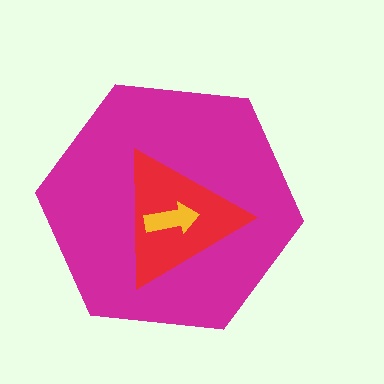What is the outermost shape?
The magenta hexagon.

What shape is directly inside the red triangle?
The yellow arrow.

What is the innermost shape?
The yellow arrow.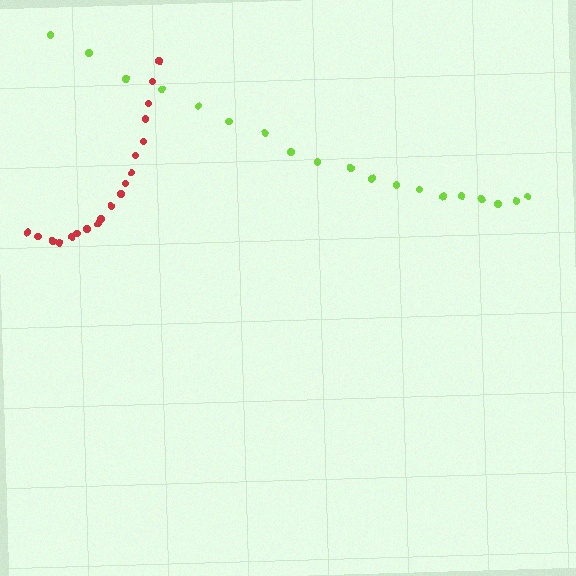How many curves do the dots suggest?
There are 2 distinct paths.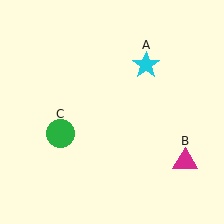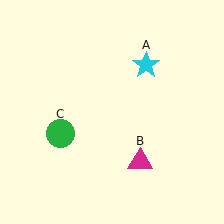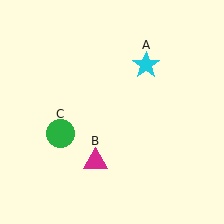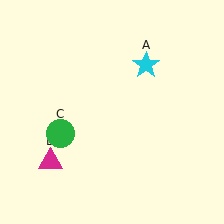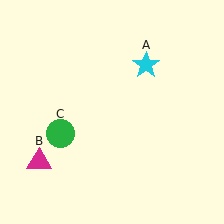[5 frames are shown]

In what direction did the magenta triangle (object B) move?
The magenta triangle (object B) moved left.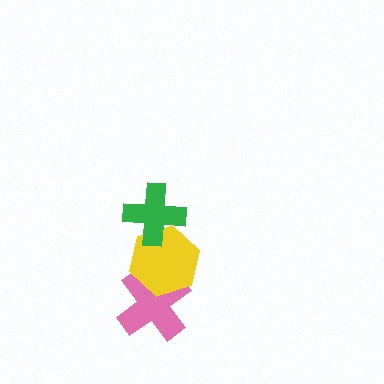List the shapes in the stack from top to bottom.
From top to bottom: the green cross, the yellow hexagon, the pink cross.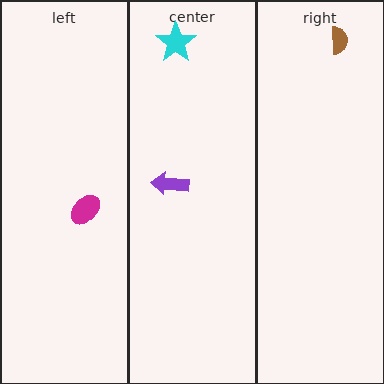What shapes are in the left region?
The magenta ellipse.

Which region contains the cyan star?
The center region.